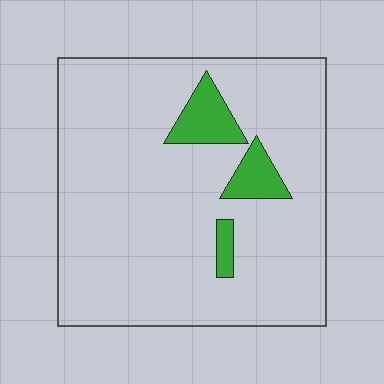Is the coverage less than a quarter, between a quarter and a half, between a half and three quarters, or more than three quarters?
Less than a quarter.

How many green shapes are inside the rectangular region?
3.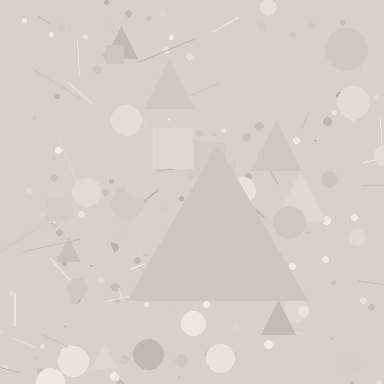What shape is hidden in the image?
A triangle is hidden in the image.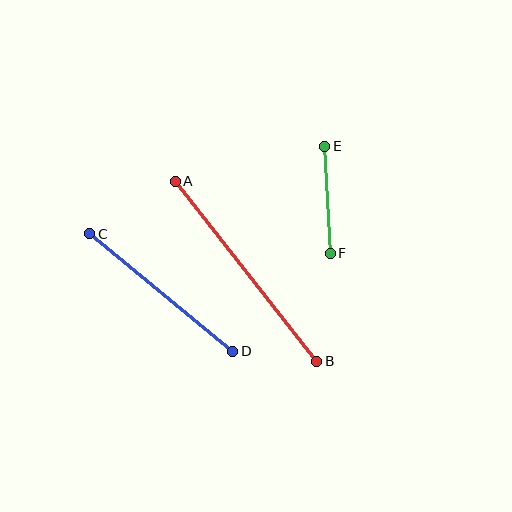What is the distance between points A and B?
The distance is approximately 229 pixels.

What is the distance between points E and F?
The distance is approximately 107 pixels.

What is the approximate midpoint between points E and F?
The midpoint is at approximately (328, 200) pixels.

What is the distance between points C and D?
The distance is approximately 185 pixels.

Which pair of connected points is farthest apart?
Points A and B are farthest apart.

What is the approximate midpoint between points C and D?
The midpoint is at approximately (161, 293) pixels.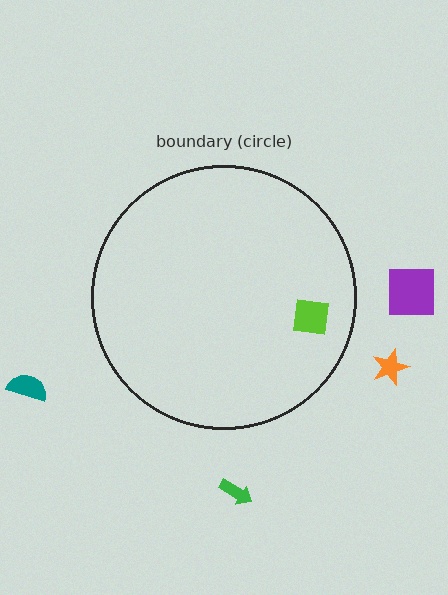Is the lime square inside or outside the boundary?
Inside.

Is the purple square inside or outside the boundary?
Outside.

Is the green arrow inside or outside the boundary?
Outside.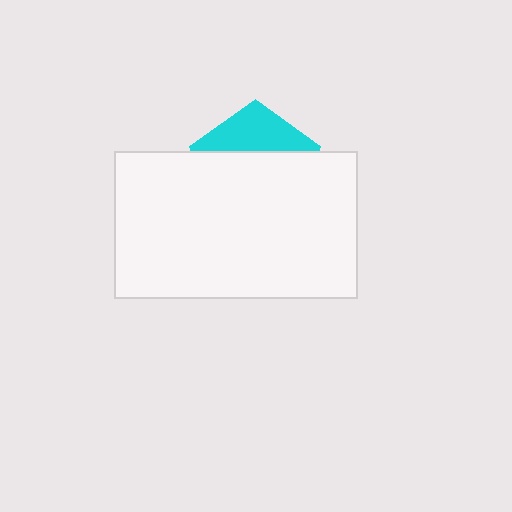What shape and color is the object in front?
The object in front is a white rectangle.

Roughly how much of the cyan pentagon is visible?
A small part of it is visible (roughly 33%).